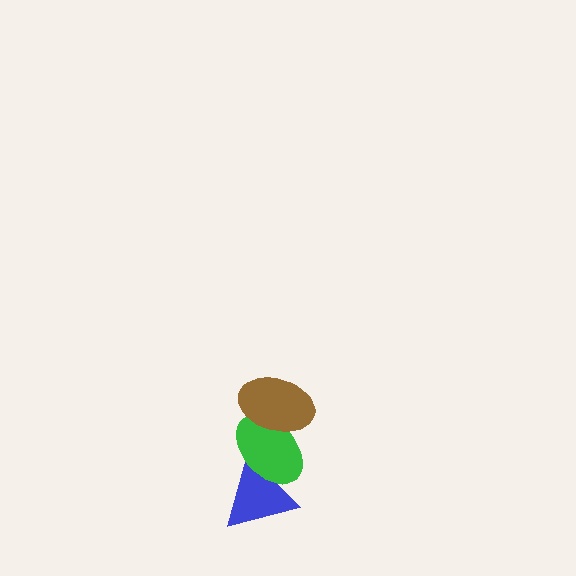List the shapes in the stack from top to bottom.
From top to bottom: the brown ellipse, the green ellipse, the blue triangle.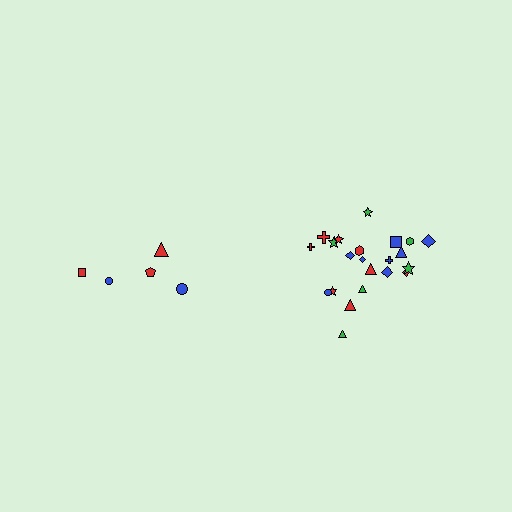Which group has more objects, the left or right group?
The right group.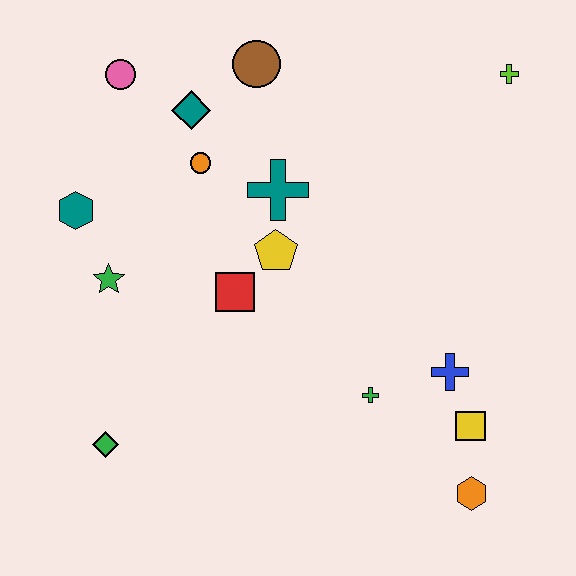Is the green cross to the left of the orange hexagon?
Yes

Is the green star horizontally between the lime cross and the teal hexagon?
Yes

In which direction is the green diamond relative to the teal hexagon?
The green diamond is below the teal hexagon.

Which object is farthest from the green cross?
The pink circle is farthest from the green cross.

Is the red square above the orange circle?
No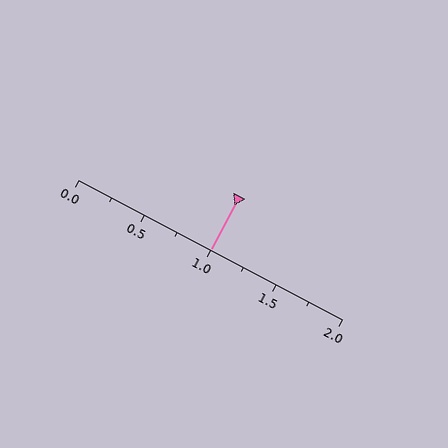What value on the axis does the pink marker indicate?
The marker indicates approximately 1.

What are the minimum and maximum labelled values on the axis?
The axis runs from 0.0 to 2.0.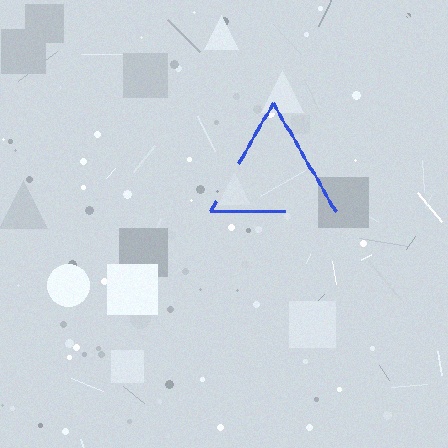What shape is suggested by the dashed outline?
The dashed outline suggests a triangle.